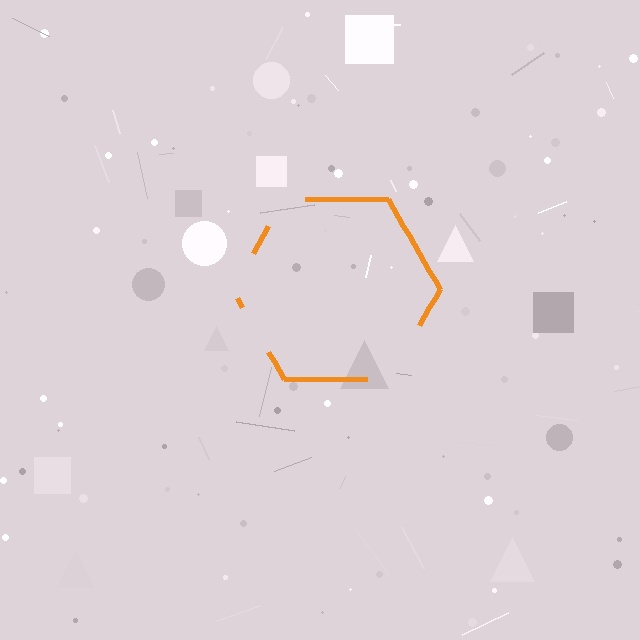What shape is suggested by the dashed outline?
The dashed outline suggests a hexagon.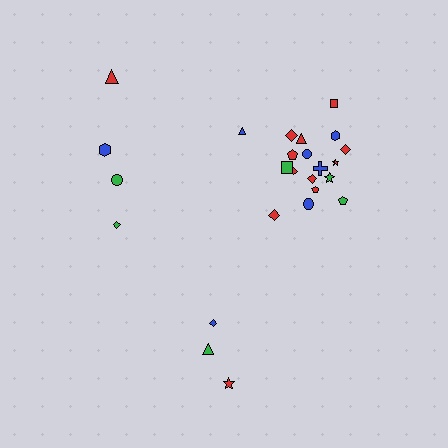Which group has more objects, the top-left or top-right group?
The top-right group.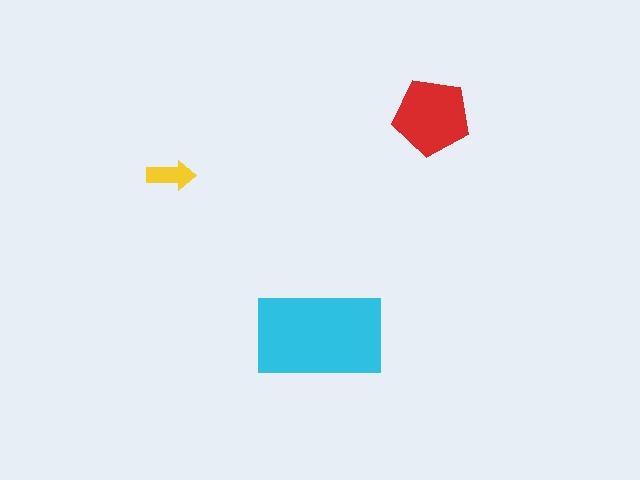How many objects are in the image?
There are 3 objects in the image.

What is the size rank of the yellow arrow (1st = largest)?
3rd.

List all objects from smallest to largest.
The yellow arrow, the red pentagon, the cyan rectangle.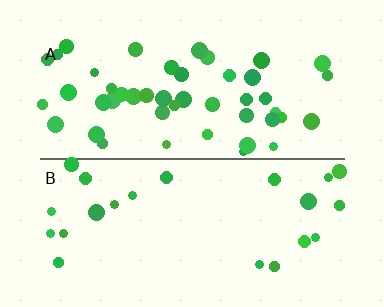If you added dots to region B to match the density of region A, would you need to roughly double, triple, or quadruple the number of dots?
Approximately double.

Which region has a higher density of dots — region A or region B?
A (the top).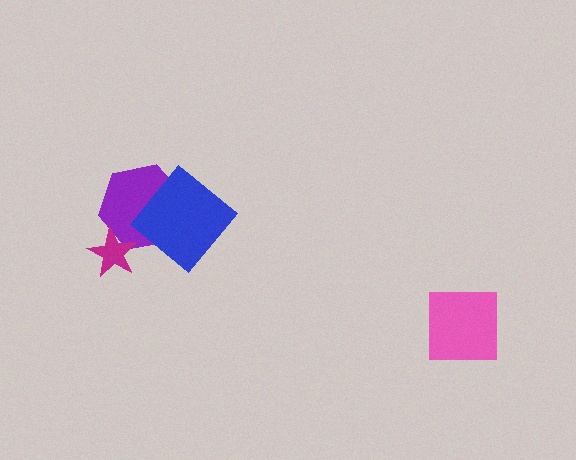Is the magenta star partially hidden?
No, no other shape covers it.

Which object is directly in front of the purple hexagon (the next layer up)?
The blue diamond is directly in front of the purple hexagon.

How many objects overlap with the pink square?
0 objects overlap with the pink square.